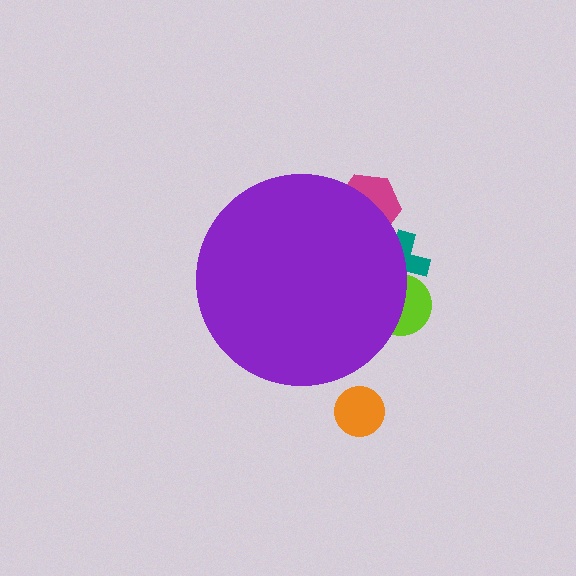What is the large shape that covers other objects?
A purple circle.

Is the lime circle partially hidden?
Yes, the lime circle is partially hidden behind the purple circle.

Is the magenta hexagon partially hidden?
Yes, the magenta hexagon is partially hidden behind the purple circle.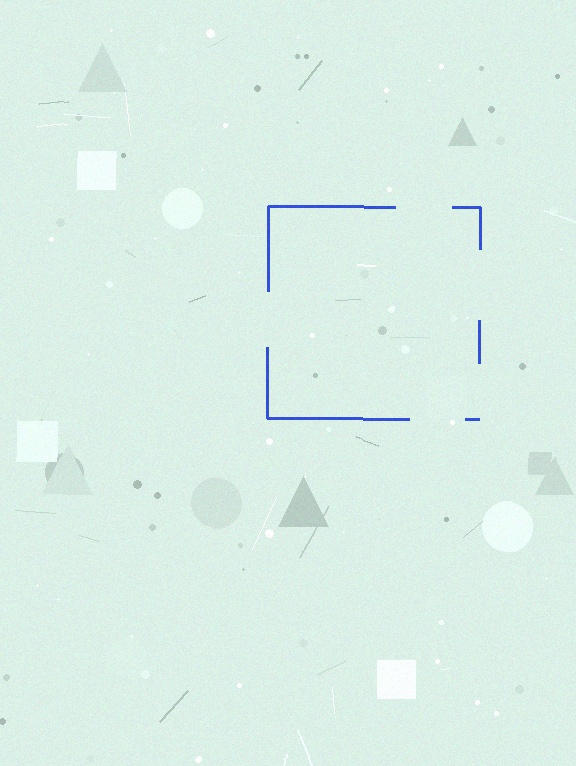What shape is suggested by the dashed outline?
The dashed outline suggests a square.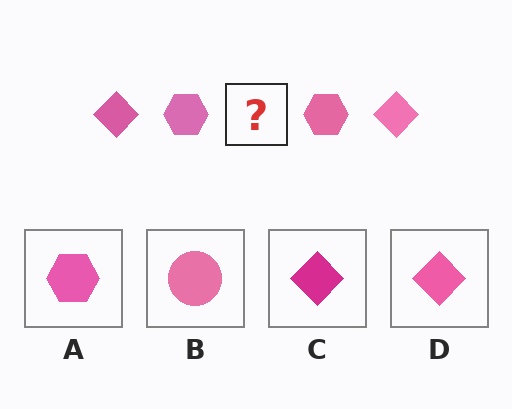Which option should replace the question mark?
Option D.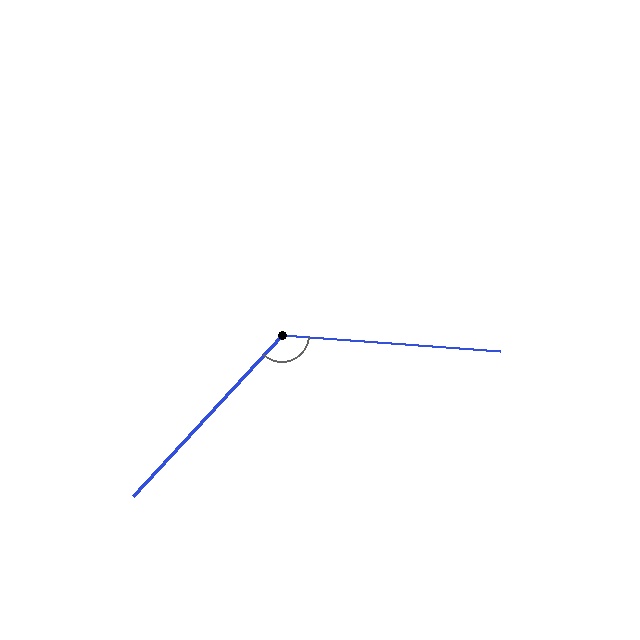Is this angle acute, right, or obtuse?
It is obtuse.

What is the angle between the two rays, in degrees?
Approximately 128 degrees.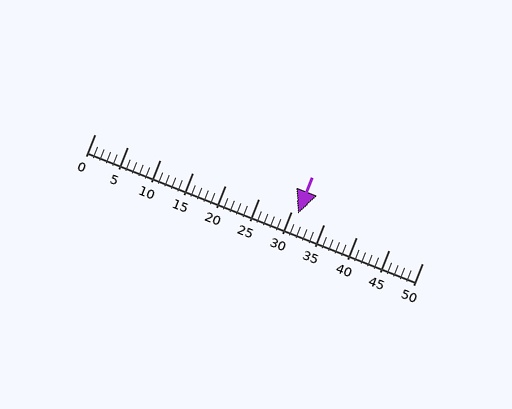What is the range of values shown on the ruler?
The ruler shows values from 0 to 50.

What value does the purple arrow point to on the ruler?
The purple arrow points to approximately 31.